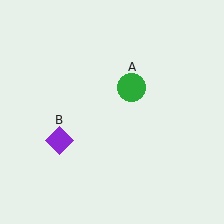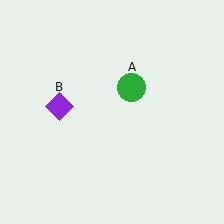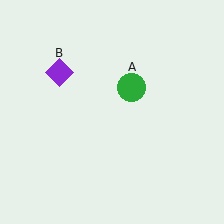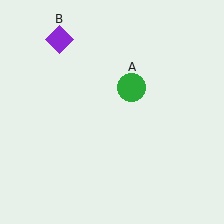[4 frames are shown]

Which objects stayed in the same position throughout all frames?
Green circle (object A) remained stationary.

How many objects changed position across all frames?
1 object changed position: purple diamond (object B).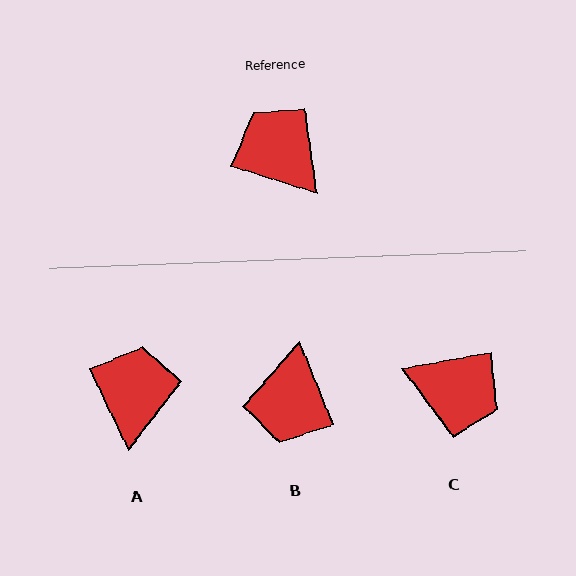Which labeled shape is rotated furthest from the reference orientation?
C, about 152 degrees away.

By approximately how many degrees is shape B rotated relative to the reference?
Approximately 130 degrees counter-clockwise.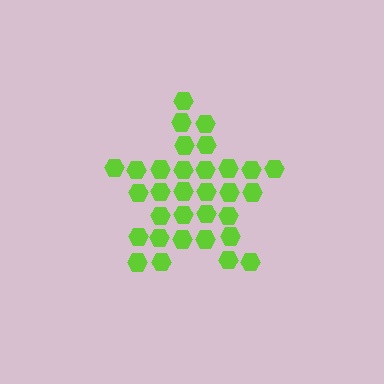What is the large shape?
The large shape is a star.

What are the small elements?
The small elements are hexagons.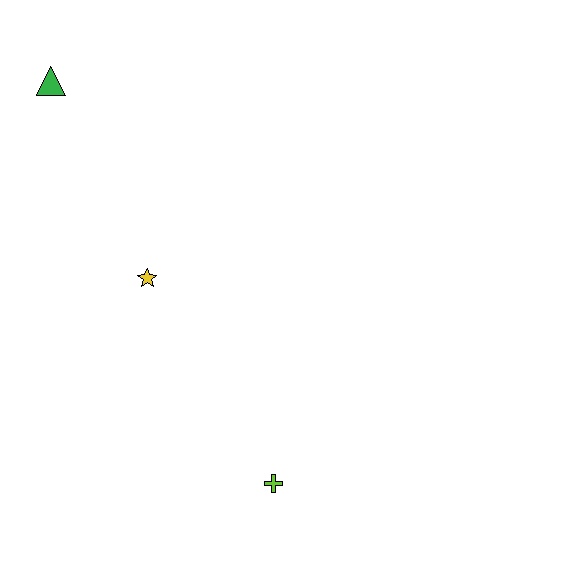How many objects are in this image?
There are 3 objects.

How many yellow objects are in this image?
There is 1 yellow object.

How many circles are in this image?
There are no circles.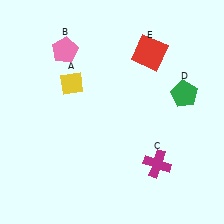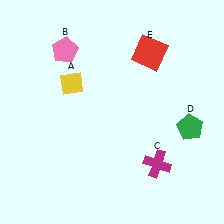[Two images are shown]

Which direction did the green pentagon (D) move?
The green pentagon (D) moved down.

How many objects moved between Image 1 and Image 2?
1 object moved between the two images.